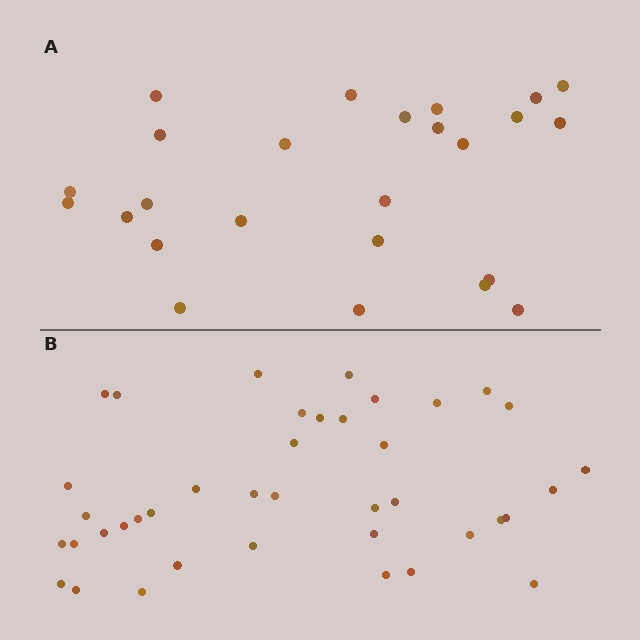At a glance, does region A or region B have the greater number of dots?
Region B (the bottom region) has more dots.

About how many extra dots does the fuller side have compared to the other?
Region B has approximately 15 more dots than region A.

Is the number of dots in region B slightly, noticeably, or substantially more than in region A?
Region B has substantially more. The ratio is roughly 1.6 to 1.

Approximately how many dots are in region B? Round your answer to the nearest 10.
About 40 dots.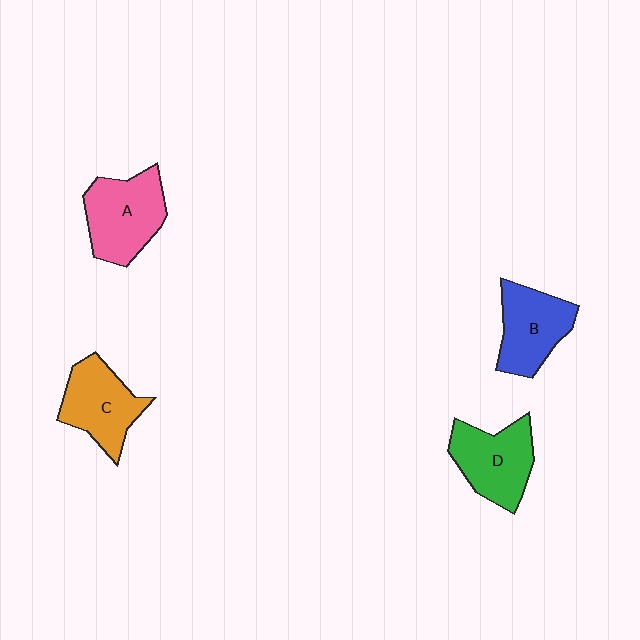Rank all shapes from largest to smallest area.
From largest to smallest: A (pink), D (green), C (orange), B (blue).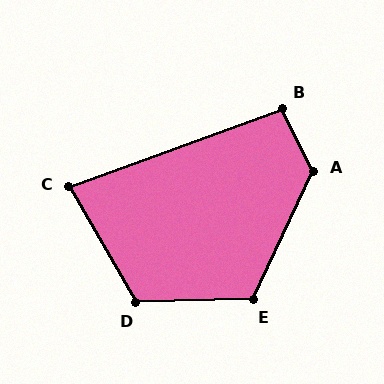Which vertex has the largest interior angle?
A, at approximately 129 degrees.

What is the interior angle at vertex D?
Approximately 119 degrees (obtuse).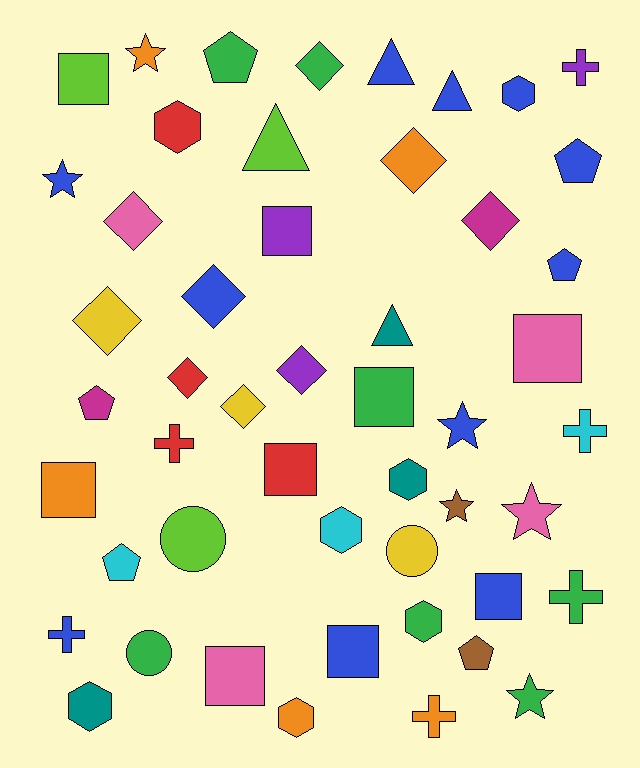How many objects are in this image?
There are 50 objects.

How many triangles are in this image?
There are 4 triangles.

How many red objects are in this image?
There are 4 red objects.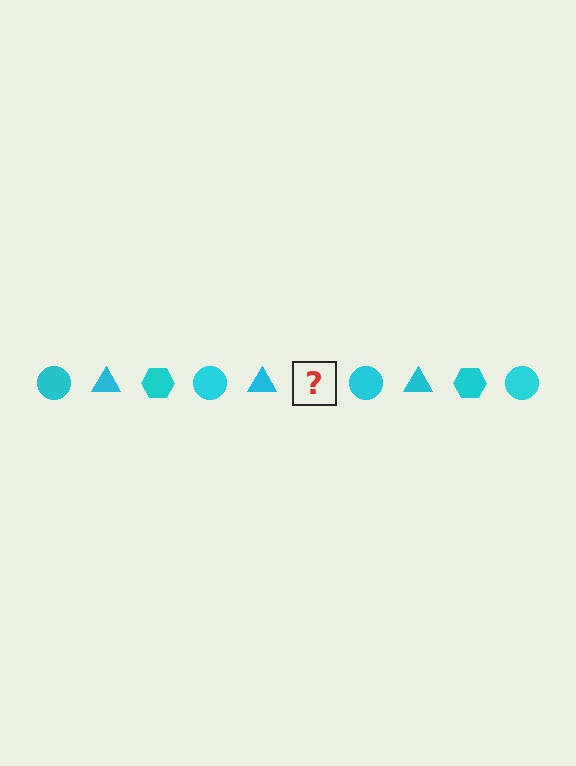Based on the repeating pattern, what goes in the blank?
The blank should be a cyan hexagon.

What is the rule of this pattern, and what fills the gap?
The rule is that the pattern cycles through circle, triangle, hexagon shapes in cyan. The gap should be filled with a cyan hexagon.